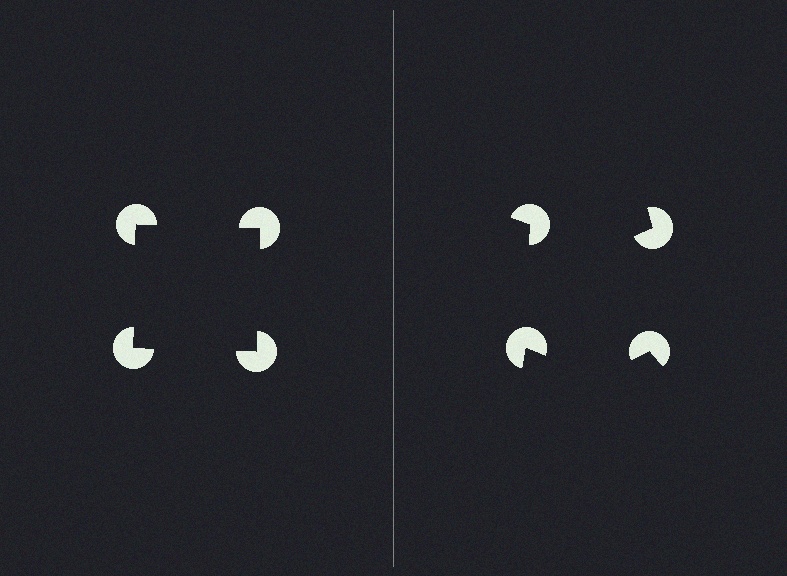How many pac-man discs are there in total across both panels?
8 — 4 on each side.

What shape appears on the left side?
An illusory square.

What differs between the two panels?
The pac-man discs are positioned identically on both sides; only the wedge orientations differ. On the left they align to a square; on the right they are misaligned.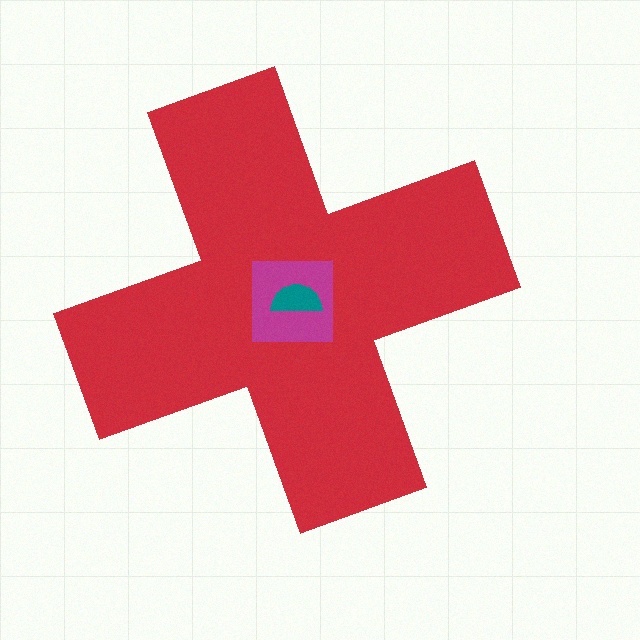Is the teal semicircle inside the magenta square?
Yes.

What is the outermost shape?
The red cross.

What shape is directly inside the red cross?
The magenta square.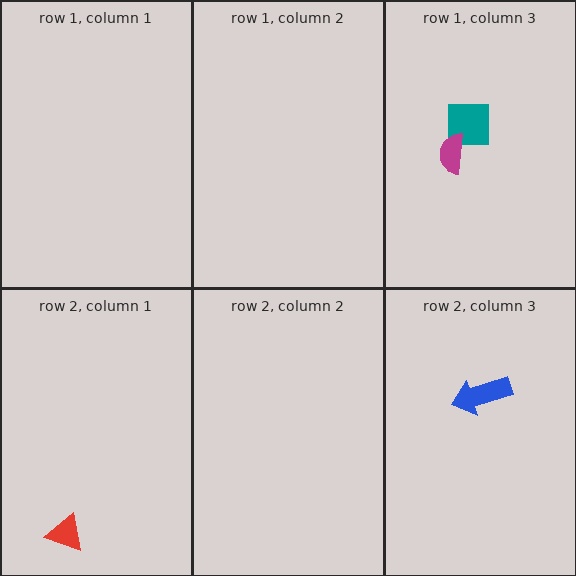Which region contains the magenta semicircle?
The row 1, column 3 region.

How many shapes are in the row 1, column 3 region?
2.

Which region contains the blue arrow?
The row 2, column 3 region.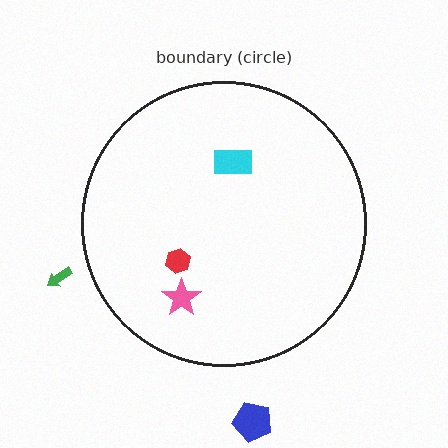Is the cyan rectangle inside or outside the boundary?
Inside.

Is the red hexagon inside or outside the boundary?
Inside.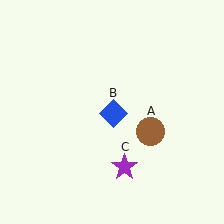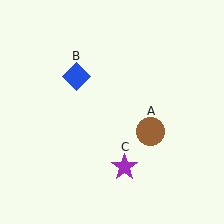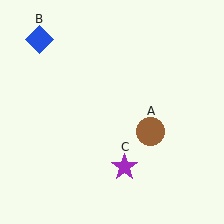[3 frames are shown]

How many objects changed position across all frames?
1 object changed position: blue diamond (object B).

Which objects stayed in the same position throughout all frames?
Brown circle (object A) and purple star (object C) remained stationary.